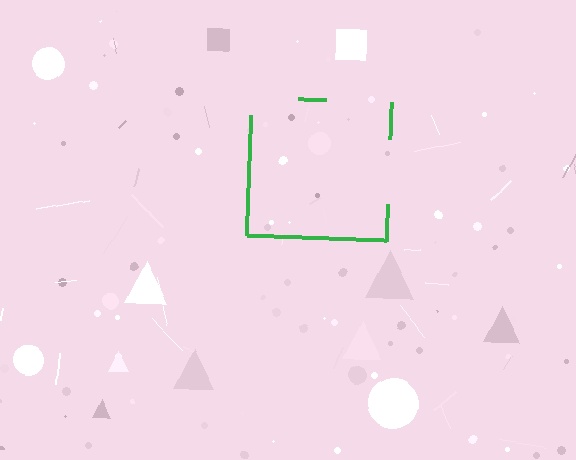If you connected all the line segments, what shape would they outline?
They would outline a square.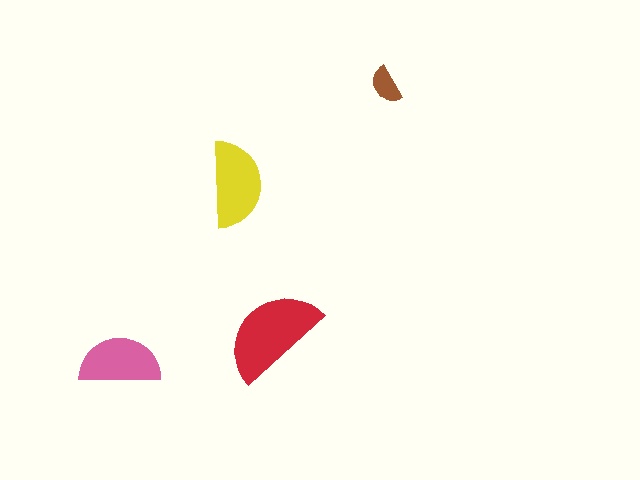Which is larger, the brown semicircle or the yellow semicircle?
The yellow one.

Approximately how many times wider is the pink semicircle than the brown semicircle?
About 2 times wider.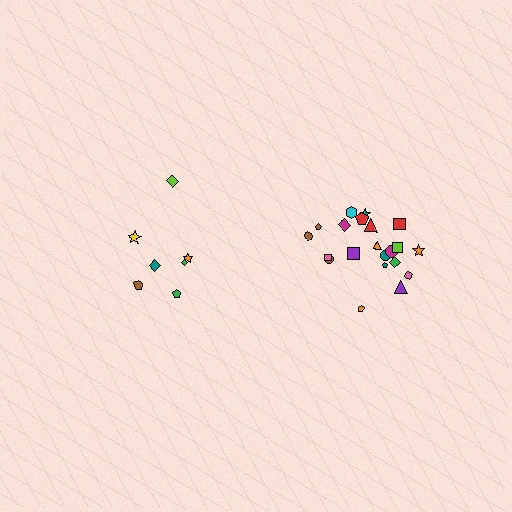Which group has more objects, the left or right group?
The right group.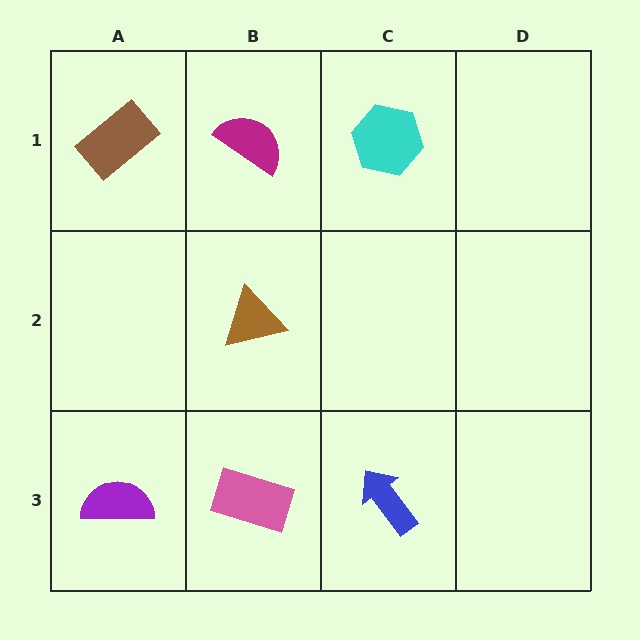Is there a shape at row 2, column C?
No, that cell is empty.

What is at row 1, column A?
A brown rectangle.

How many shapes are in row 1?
3 shapes.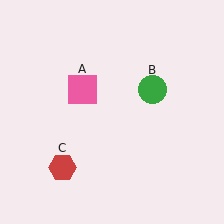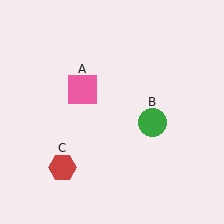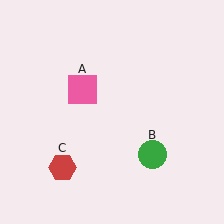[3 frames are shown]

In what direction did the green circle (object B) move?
The green circle (object B) moved down.